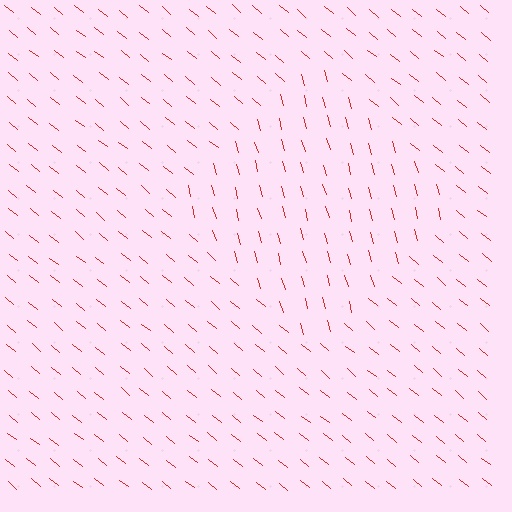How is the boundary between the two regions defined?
The boundary is defined purely by a change in line orientation (approximately 35 degrees difference). All lines are the same color and thickness.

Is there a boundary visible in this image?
Yes, there is a texture boundary formed by a change in line orientation.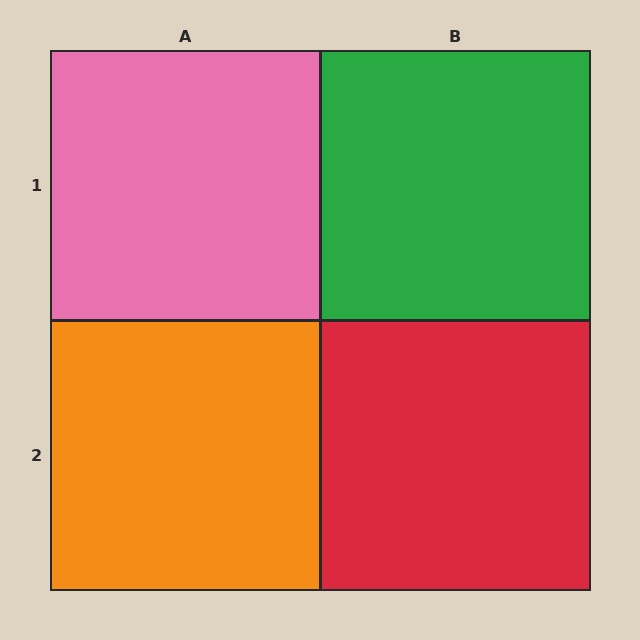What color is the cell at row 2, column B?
Red.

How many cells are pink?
1 cell is pink.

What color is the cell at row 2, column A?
Orange.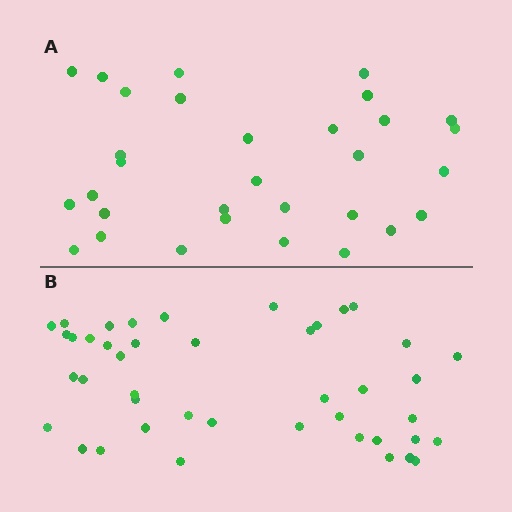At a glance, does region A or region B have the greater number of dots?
Region B (the bottom region) has more dots.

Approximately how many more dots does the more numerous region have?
Region B has roughly 12 or so more dots than region A.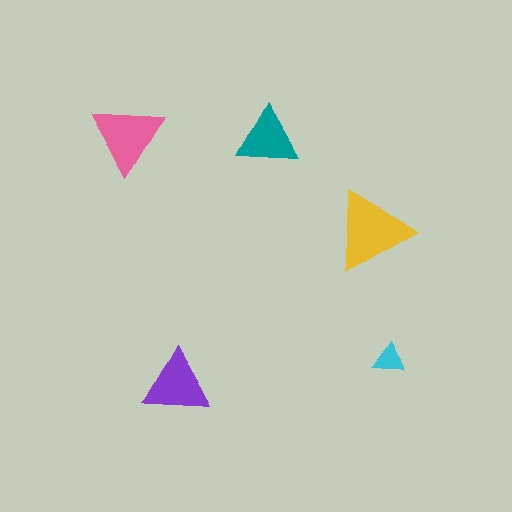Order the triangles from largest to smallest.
the yellow one, the pink one, the purple one, the teal one, the cyan one.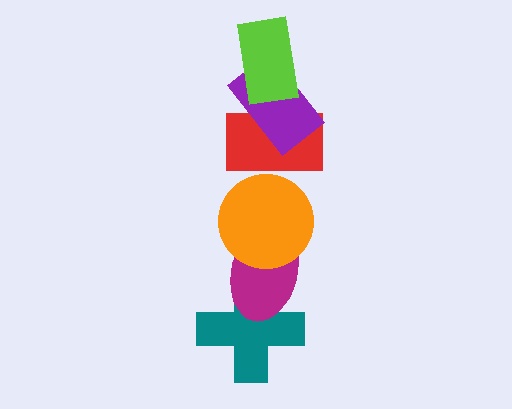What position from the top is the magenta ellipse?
The magenta ellipse is 5th from the top.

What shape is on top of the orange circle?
The red rectangle is on top of the orange circle.